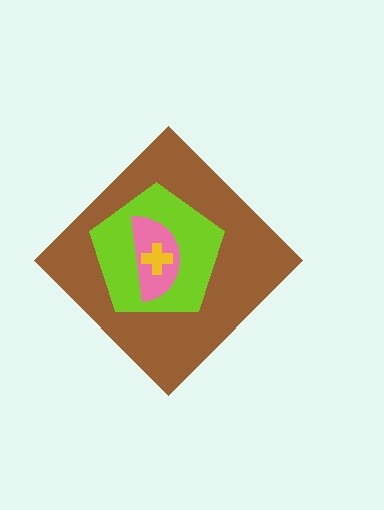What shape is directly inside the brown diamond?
The lime pentagon.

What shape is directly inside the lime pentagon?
The pink semicircle.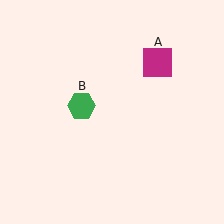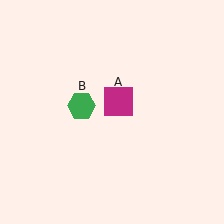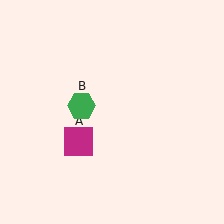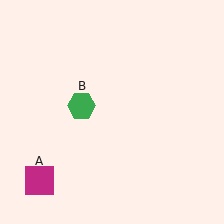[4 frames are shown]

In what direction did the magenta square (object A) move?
The magenta square (object A) moved down and to the left.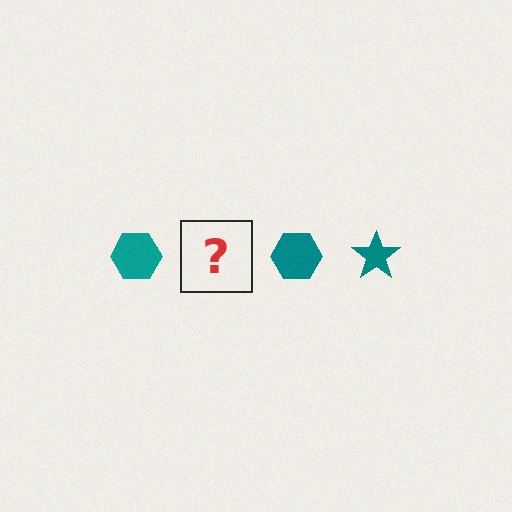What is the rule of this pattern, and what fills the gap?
The rule is that the pattern cycles through hexagon, star shapes in teal. The gap should be filled with a teal star.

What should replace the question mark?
The question mark should be replaced with a teal star.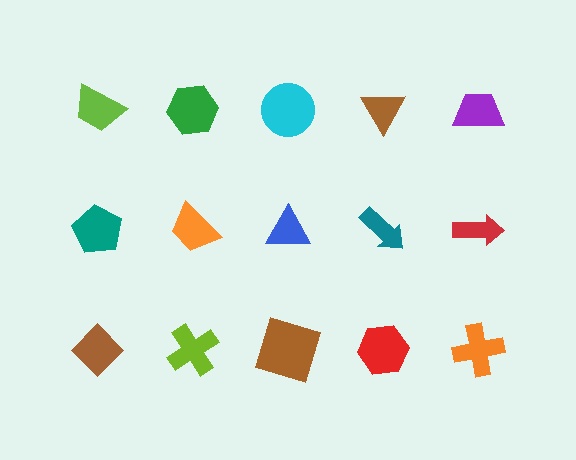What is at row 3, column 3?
A brown square.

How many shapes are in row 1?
5 shapes.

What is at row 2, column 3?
A blue triangle.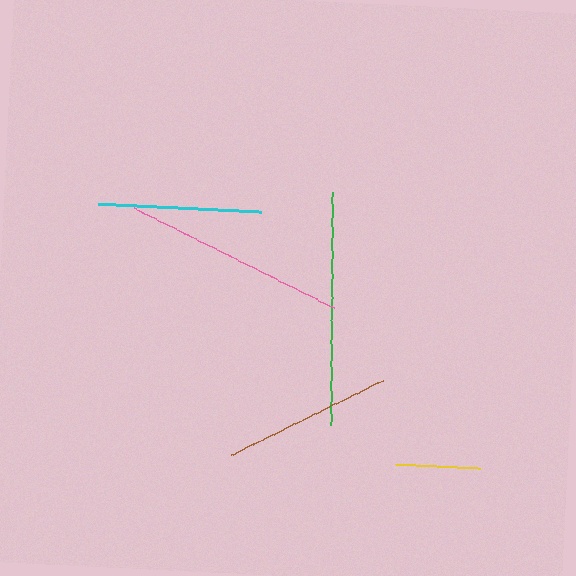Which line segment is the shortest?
The yellow line is the shortest at approximately 85 pixels.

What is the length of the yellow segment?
The yellow segment is approximately 85 pixels long.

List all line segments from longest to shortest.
From longest to shortest: green, pink, brown, cyan, yellow.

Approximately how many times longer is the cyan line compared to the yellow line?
The cyan line is approximately 1.9 times the length of the yellow line.